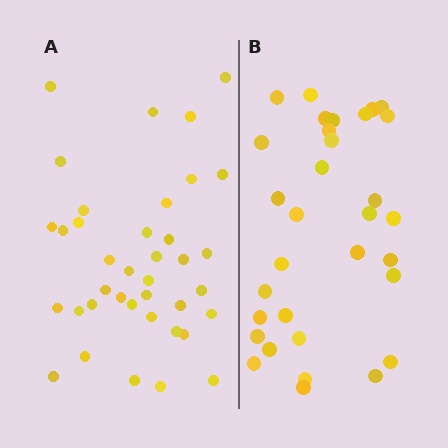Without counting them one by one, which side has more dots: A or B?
Region A (the left region) has more dots.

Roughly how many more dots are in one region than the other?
Region A has about 6 more dots than region B.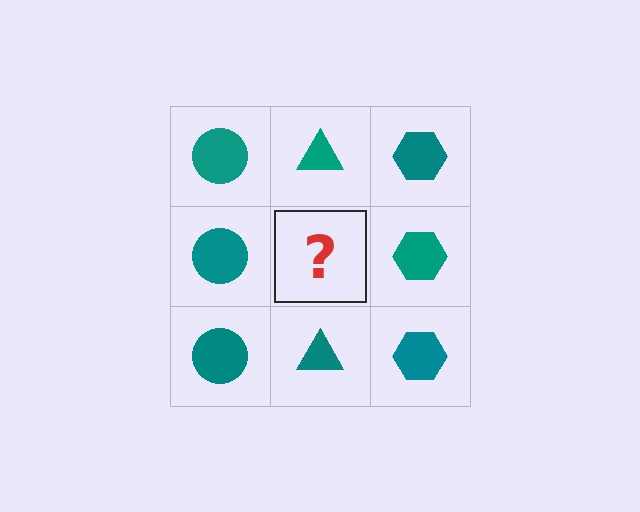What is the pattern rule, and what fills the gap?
The rule is that each column has a consistent shape. The gap should be filled with a teal triangle.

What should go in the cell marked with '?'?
The missing cell should contain a teal triangle.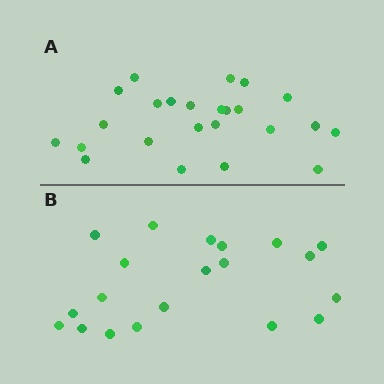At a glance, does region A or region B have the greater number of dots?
Region A (the top region) has more dots.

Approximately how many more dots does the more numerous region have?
Region A has about 4 more dots than region B.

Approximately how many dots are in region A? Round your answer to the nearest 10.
About 20 dots. (The exact count is 24, which rounds to 20.)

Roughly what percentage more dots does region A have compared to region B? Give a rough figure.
About 20% more.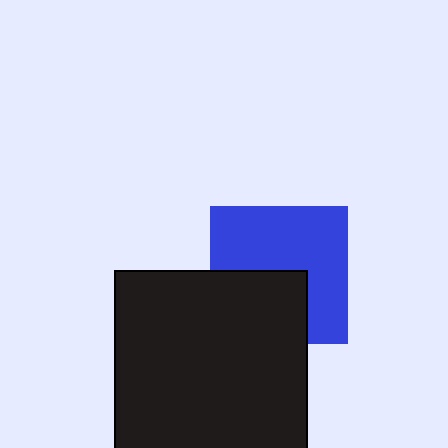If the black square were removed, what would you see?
You would see the complete blue square.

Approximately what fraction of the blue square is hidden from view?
Roughly 38% of the blue square is hidden behind the black square.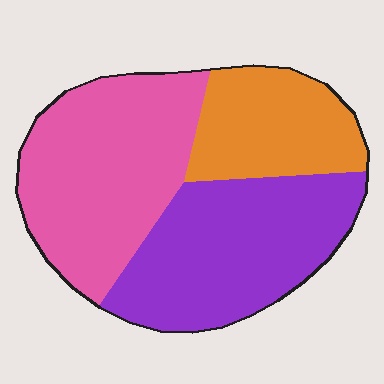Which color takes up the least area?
Orange, at roughly 20%.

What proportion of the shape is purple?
Purple takes up between a quarter and a half of the shape.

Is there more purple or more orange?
Purple.